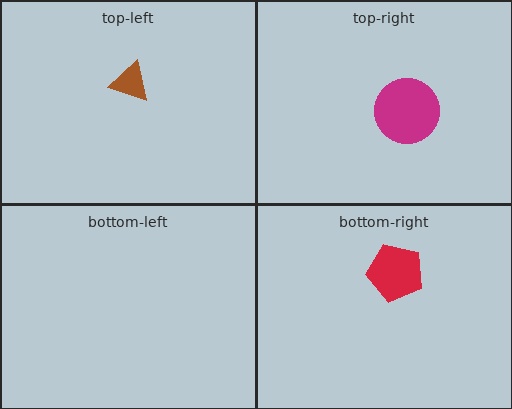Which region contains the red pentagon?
The bottom-right region.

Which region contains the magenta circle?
The top-right region.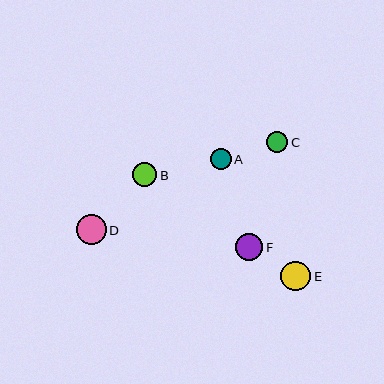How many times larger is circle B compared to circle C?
Circle B is approximately 1.2 times the size of circle C.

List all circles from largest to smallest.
From largest to smallest: D, E, F, B, C, A.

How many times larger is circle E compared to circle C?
Circle E is approximately 1.4 times the size of circle C.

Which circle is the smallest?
Circle A is the smallest with a size of approximately 21 pixels.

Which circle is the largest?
Circle D is the largest with a size of approximately 30 pixels.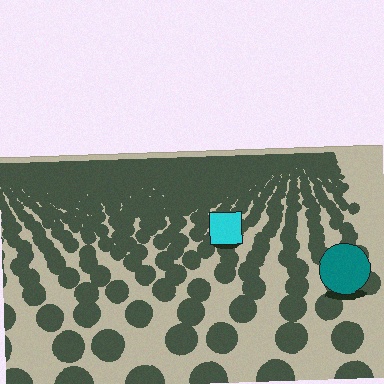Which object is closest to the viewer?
The teal circle is closest. The texture marks near it are larger and more spread out.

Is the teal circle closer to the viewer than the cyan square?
Yes. The teal circle is closer — you can tell from the texture gradient: the ground texture is coarser near it.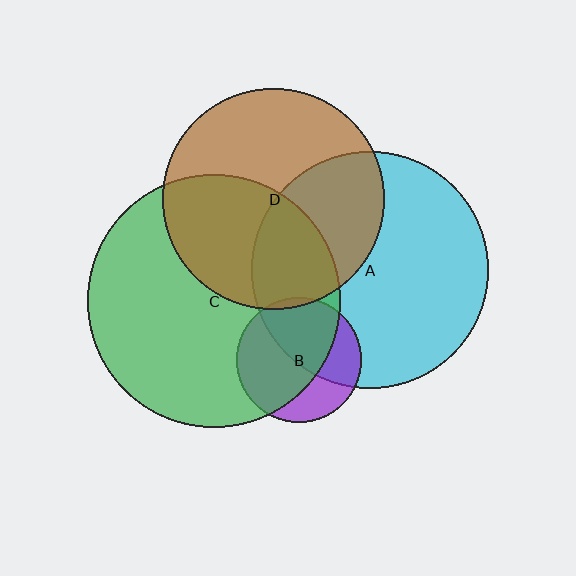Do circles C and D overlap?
Yes.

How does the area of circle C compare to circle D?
Approximately 1.3 times.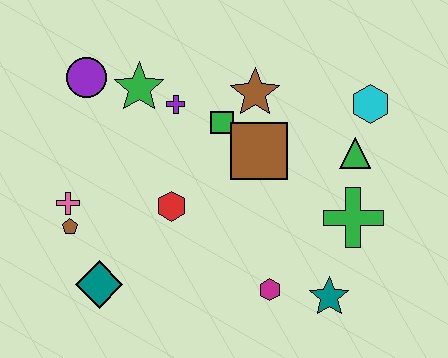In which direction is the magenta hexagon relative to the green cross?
The magenta hexagon is to the left of the green cross.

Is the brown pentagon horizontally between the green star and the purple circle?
No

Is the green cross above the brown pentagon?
Yes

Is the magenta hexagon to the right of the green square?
Yes